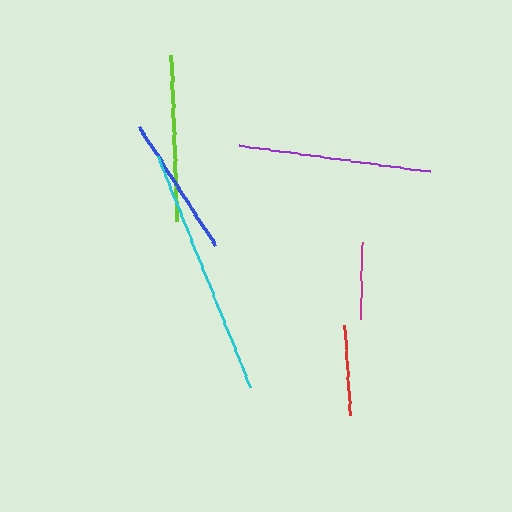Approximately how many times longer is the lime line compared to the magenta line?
The lime line is approximately 2.2 times the length of the magenta line.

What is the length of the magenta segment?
The magenta segment is approximately 77 pixels long.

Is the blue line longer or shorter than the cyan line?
The cyan line is longer than the blue line.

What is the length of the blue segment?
The blue segment is approximately 142 pixels long.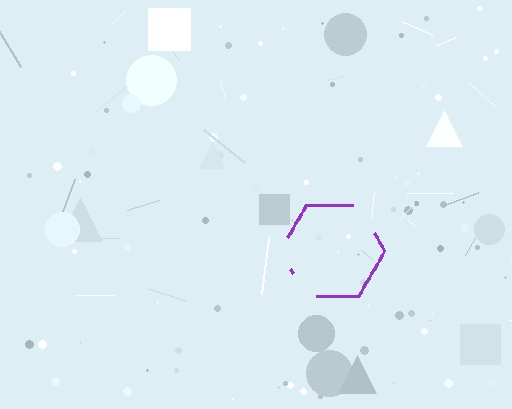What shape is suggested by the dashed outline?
The dashed outline suggests a hexagon.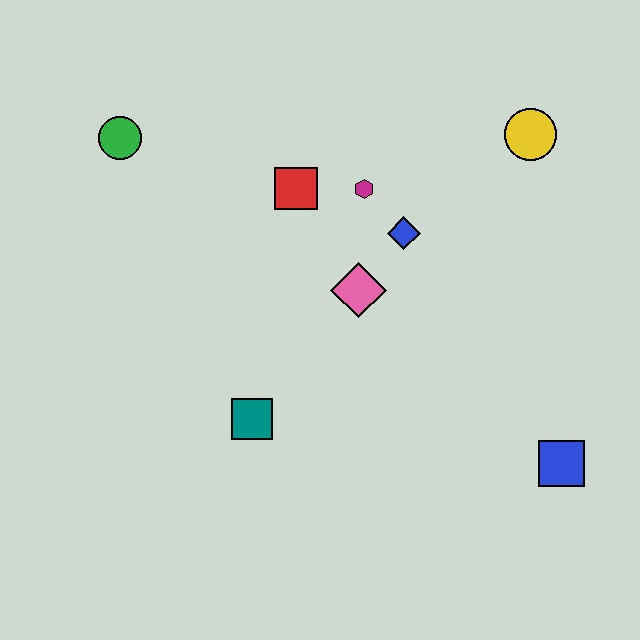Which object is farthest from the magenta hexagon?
The blue square is farthest from the magenta hexagon.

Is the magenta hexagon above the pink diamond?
Yes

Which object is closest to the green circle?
The red square is closest to the green circle.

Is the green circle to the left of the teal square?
Yes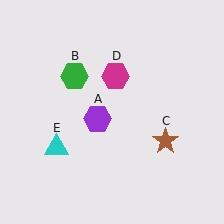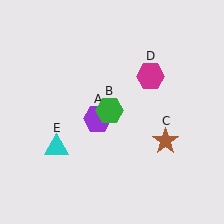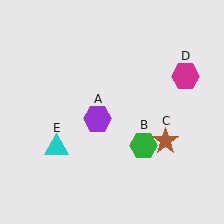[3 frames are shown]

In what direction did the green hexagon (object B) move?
The green hexagon (object B) moved down and to the right.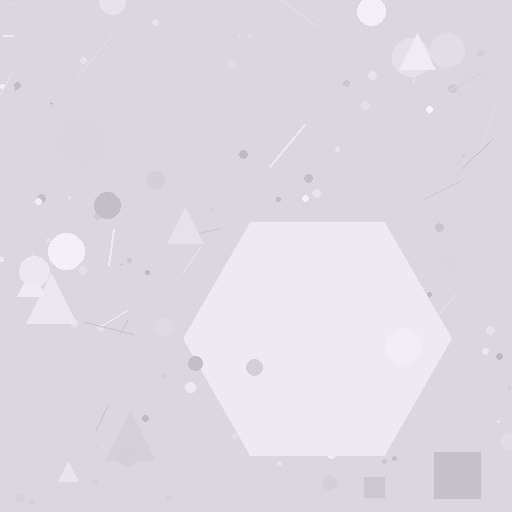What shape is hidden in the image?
A hexagon is hidden in the image.